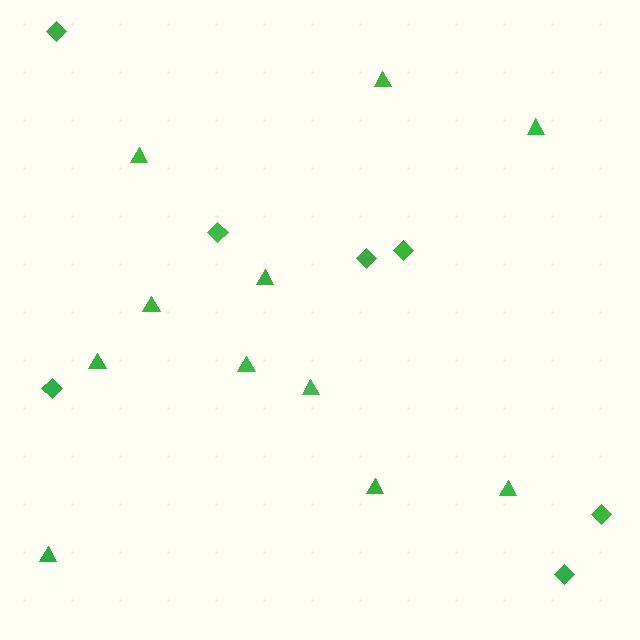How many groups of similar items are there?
There are 2 groups: one group of diamonds (7) and one group of triangles (11).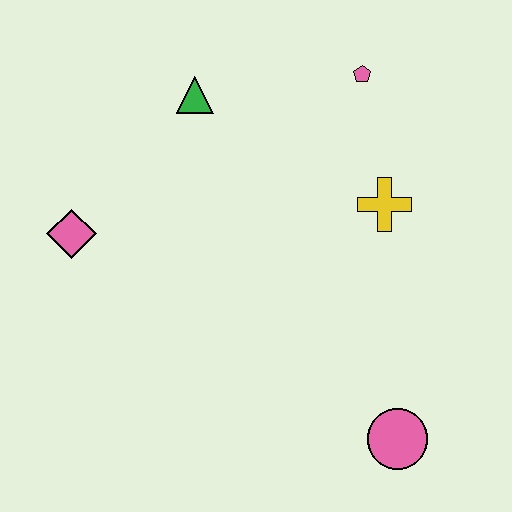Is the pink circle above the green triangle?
No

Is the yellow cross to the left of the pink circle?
Yes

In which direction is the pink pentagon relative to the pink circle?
The pink pentagon is above the pink circle.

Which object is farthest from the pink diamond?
The pink circle is farthest from the pink diamond.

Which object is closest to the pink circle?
The yellow cross is closest to the pink circle.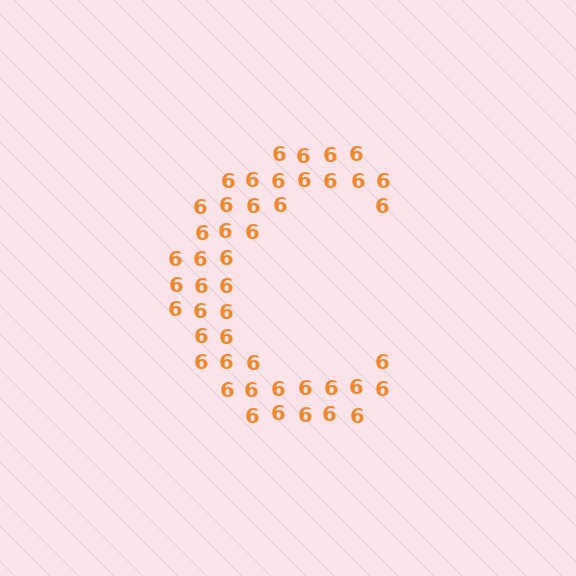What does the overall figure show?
The overall figure shows the letter C.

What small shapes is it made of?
It is made of small digit 6's.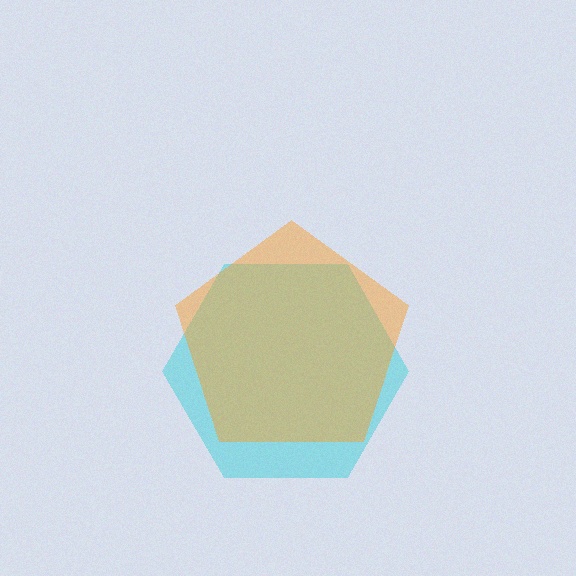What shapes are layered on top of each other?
The layered shapes are: a cyan hexagon, an orange pentagon.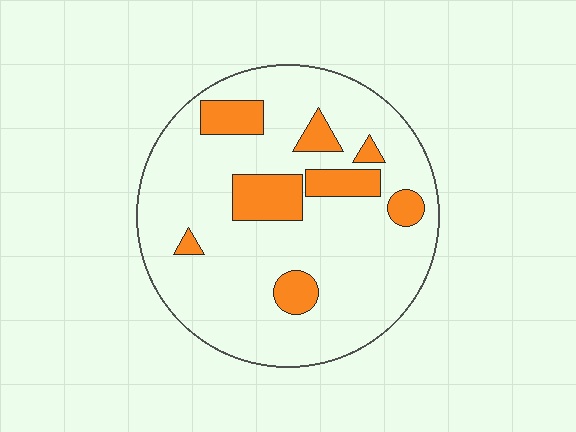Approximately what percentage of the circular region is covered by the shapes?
Approximately 15%.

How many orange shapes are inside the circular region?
8.